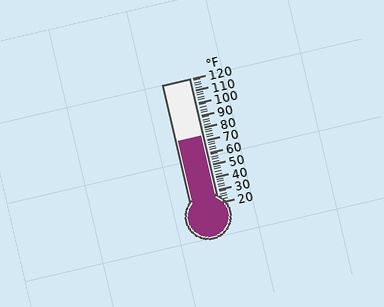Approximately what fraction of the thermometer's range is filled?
The thermometer is filled to approximately 55% of its range.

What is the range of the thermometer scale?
The thermometer scale ranges from 20°F to 120°F.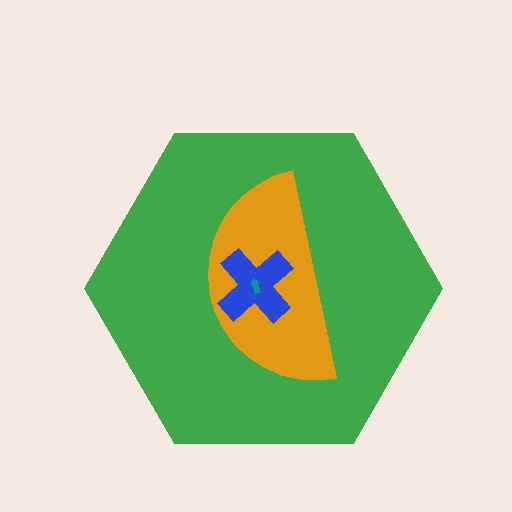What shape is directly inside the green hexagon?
The orange semicircle.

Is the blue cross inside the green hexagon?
Yes.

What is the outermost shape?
The green hexagon.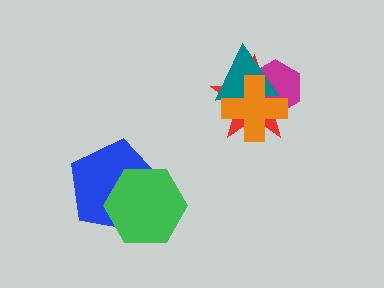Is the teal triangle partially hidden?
Yes, it is partially covered by another shape.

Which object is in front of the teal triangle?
The orange cross is in front of the teal triangle.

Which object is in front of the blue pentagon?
The green hexagon is in front of the blue pentagon.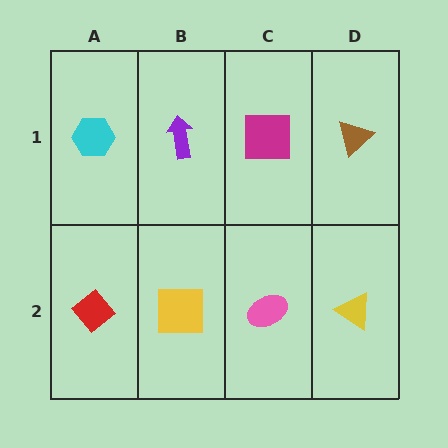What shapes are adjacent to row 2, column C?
A magenta square (row 1, column C), a yellow square (row 2, column B), a yellow triangle (row 2, column D).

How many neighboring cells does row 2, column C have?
3.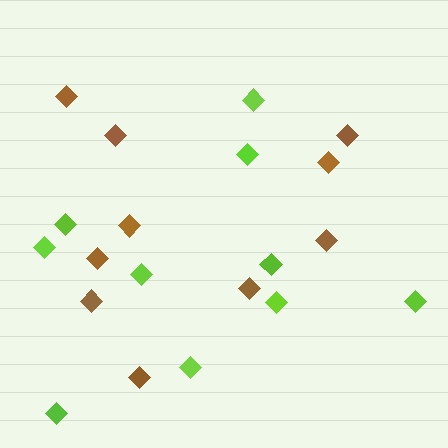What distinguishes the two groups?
There are 2 groups: one group of brown diamonds (10) and one group of lime diamonds (10).